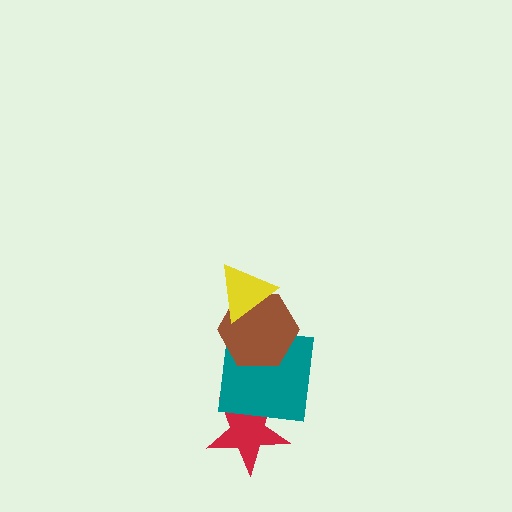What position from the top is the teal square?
The teal square is 3rd from the top.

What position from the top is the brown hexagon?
The brown hexagon is 2nd from the top.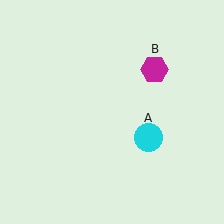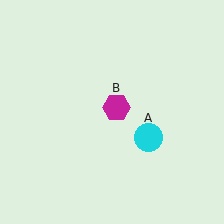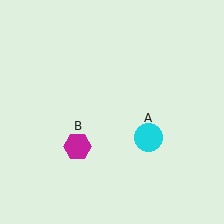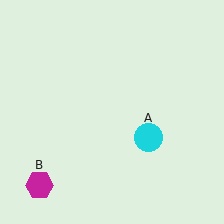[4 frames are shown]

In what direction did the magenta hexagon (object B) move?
The magenta hexagon (object B) moved down and to the left.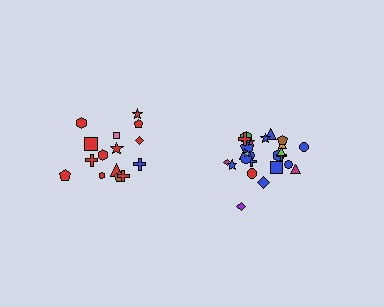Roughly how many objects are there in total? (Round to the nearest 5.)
Roughly 40 objects in total.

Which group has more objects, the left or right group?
The right group.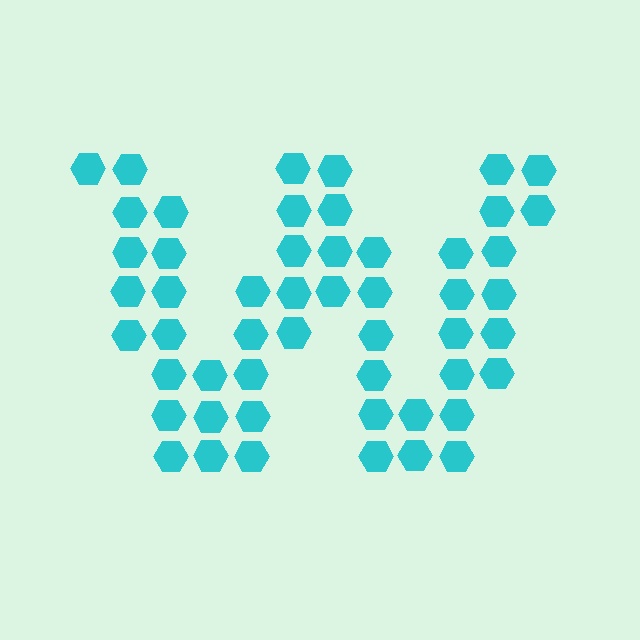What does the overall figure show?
The overall figure shows the letter W.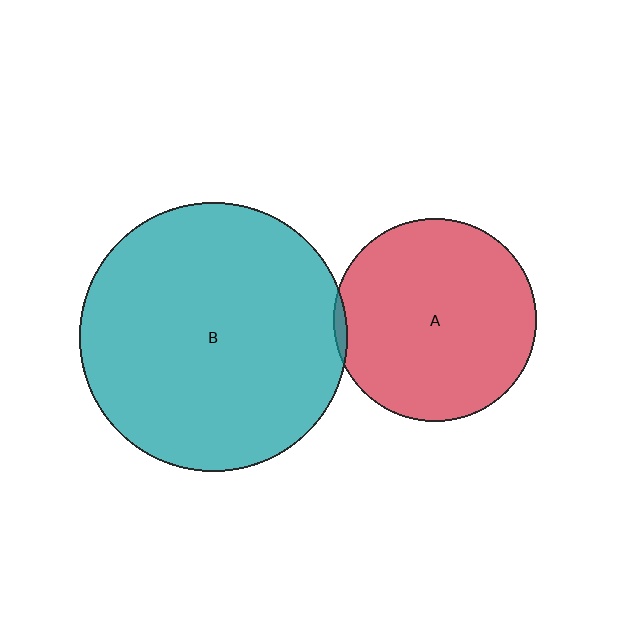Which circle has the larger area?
Circle B (teal).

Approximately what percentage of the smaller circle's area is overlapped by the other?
Approximately 5%.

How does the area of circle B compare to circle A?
Approximately 1.8 times.